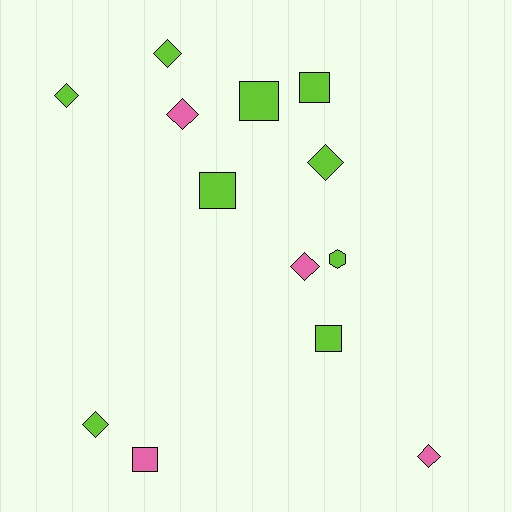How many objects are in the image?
There are 13 objects.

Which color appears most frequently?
Lime, with 9 objects.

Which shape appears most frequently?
Diamond, with 7 objects.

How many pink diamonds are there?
There are 3 pink diamonds.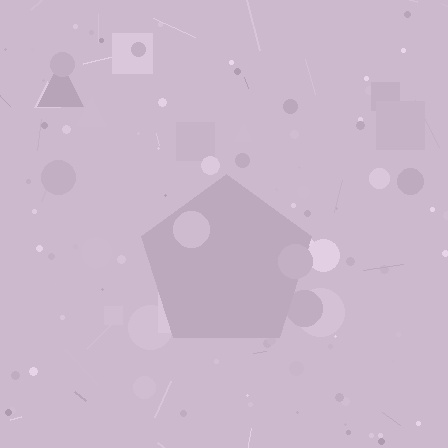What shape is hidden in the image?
A pentagon is hidden in the image.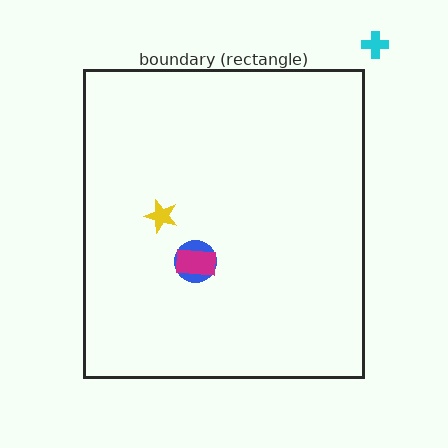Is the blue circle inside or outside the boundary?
Inside.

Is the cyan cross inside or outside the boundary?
Outside.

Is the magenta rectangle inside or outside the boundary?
Inside.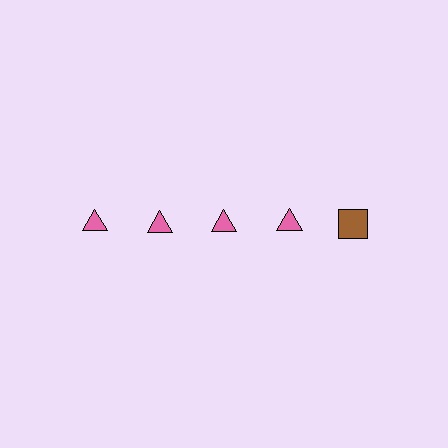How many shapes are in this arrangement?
There are 5 shapes arranged in a grid pattern.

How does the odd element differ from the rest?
It differs in both color (brown instead of pink) and shape (square instead of triangle).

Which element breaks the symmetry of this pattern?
The brown square in the top row, rightmost column breaks the symmetry. All other shapes are pink triangles.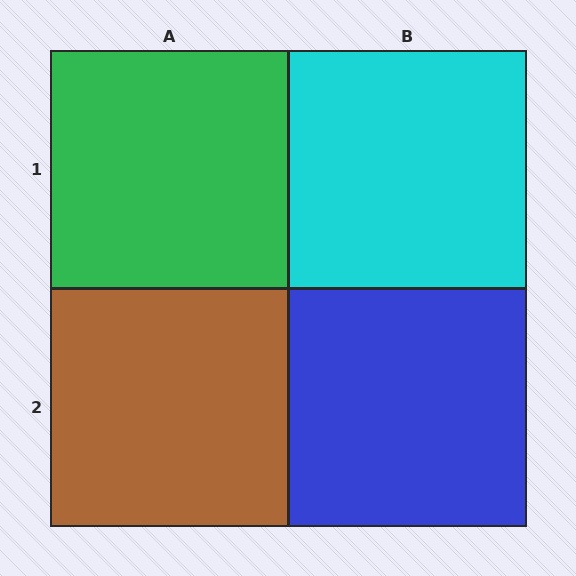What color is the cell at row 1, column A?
Green.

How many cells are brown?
1 cell is brown.